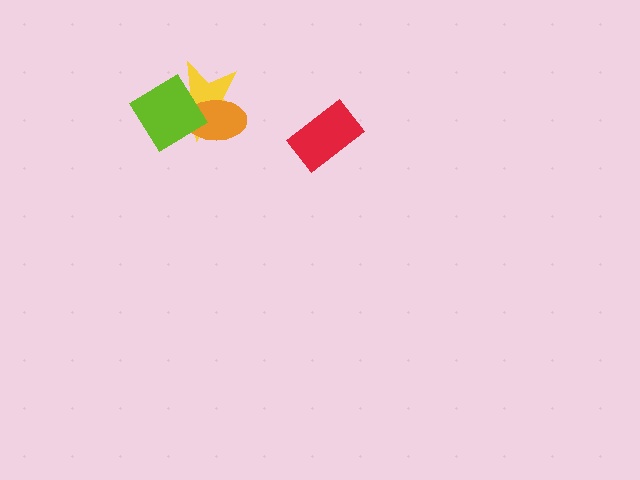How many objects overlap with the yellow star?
2 objects overlap with the yellow star.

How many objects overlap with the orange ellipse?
2 objects overlap with the orange ellipse.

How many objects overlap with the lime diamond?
2 objects overlap with the lime diamond.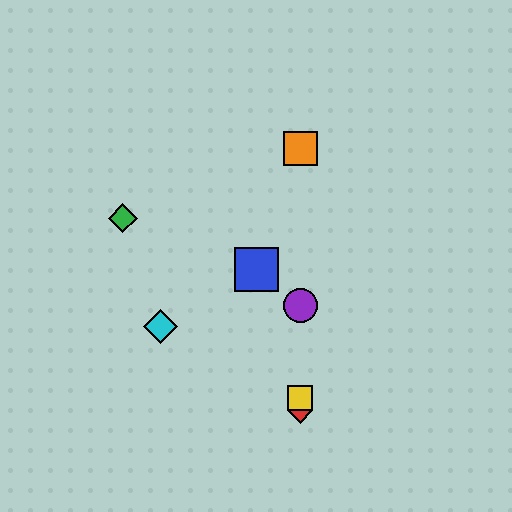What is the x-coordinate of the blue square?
The blue square is at x≈256.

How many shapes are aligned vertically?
4 shapes (the red diamond, the yellow square, the purple circle, the orange square) are aligned vertically.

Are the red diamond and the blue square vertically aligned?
No, the red diamond is at x≈300 and the blue square is at x≈256.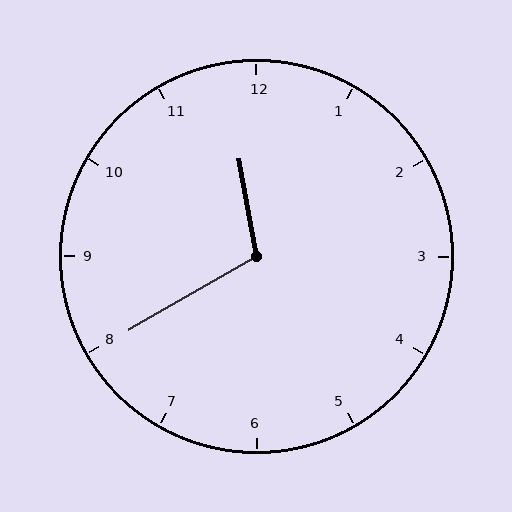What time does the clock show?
11:40.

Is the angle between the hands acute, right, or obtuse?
It is obtuse.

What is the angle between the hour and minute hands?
Approximately 110 degrees.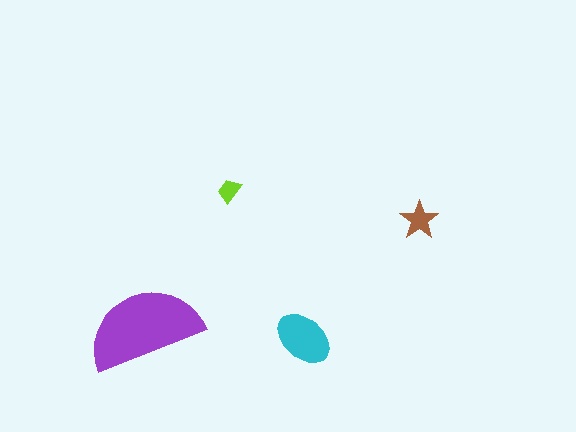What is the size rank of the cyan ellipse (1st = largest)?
2nd.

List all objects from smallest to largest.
The lime trapezoid, the brown star, the cyan ellipse, the purple semicircle.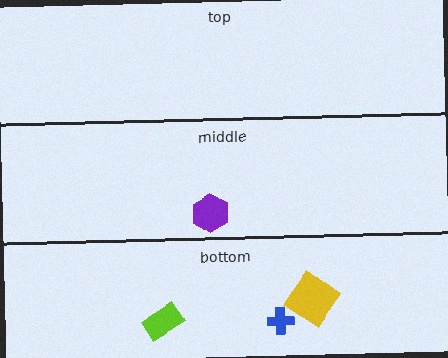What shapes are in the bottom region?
The yellow diamond, the blue cross, the lime rectangle.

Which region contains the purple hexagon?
The middle region.